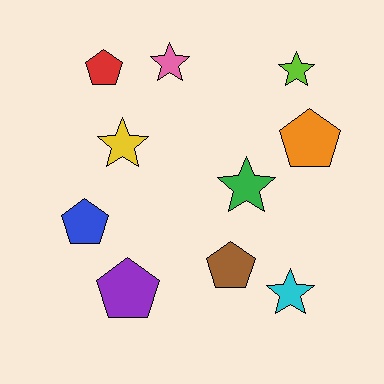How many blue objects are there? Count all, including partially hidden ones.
There is 1 blue object.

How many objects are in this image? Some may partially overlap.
There are 10 objects.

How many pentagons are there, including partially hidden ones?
There are 5 pentagons.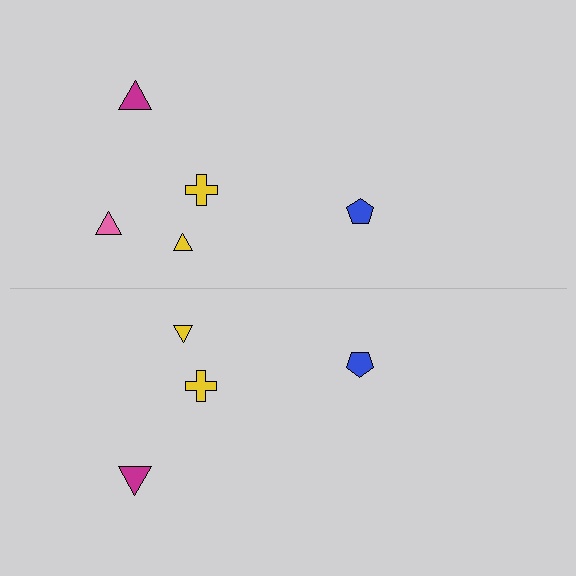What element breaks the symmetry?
A pink triangle is missing from the bottom side.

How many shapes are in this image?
There are 9 shapes in this image.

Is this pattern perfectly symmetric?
No, the pattern is not perfectly symmetric. A pink triangle is missing from the bottom side.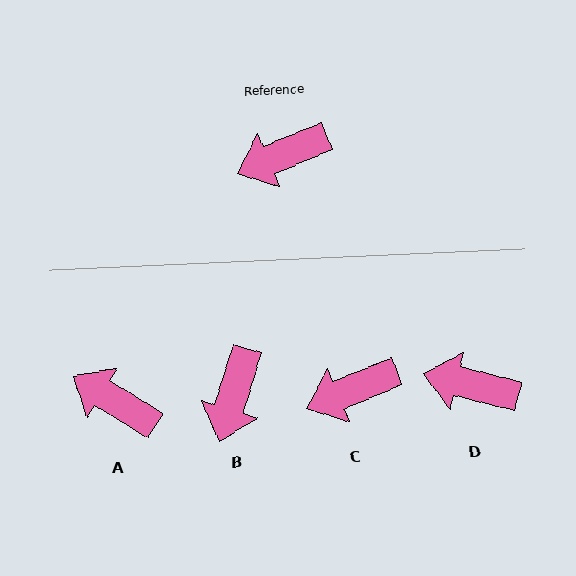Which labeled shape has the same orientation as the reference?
C.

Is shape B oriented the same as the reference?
No, it is off by about 51 degrees.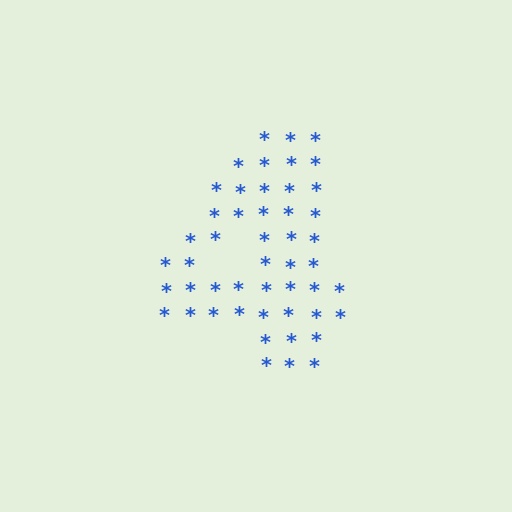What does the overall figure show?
The overall figure shows the digit 4.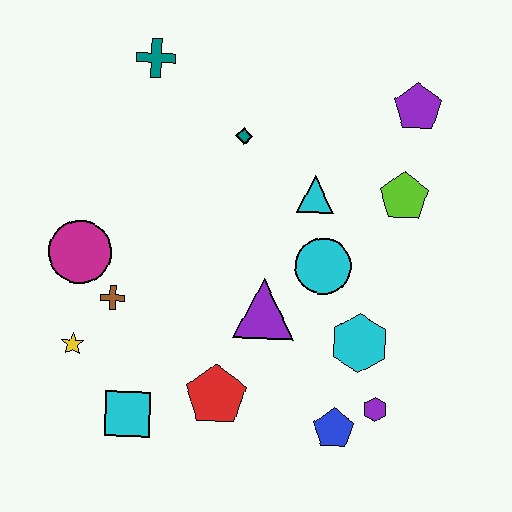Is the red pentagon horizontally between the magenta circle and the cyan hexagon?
Yes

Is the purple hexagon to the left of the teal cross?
No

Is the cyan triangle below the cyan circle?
No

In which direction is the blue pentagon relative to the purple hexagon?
The blue pentagon is to the left of the purple hexagon.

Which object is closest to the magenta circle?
The brown cross is closest to the magenta circle.